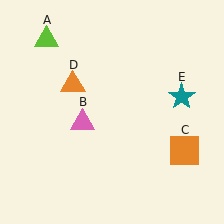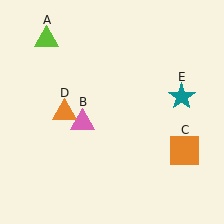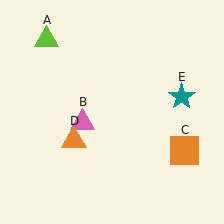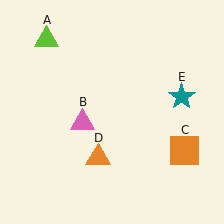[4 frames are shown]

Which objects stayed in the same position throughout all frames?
Lime triangle (object A) and pink triangle (object B) and orange square (object C) and teal star (object E) remained stationary.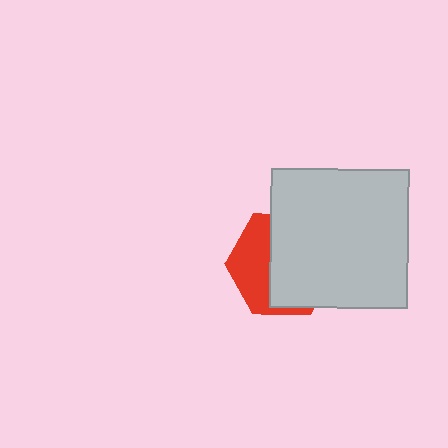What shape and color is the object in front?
The object in front is a light gray square.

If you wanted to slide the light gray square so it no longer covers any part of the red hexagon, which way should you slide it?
Slide it right — that is the most direct way to separate the two shapes.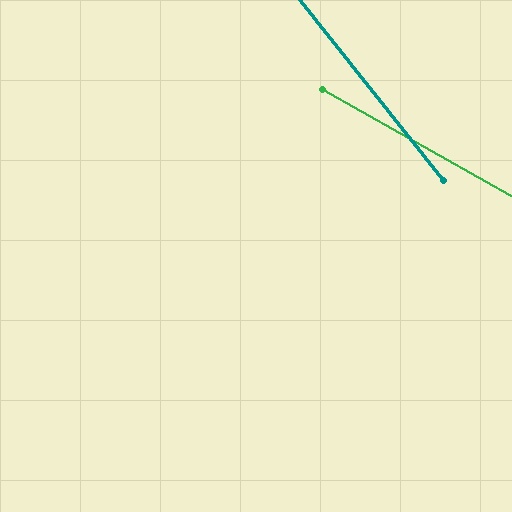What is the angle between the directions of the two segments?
Approximately 22 degrees.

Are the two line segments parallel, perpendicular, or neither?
Neither parallel nor perpendicular — they differ by about 22°.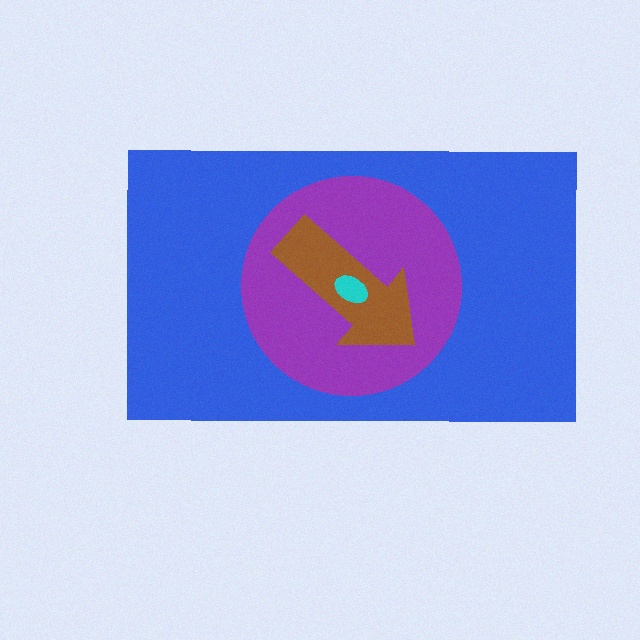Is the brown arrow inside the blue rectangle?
Yes.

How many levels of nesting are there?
4.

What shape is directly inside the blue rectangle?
The purple circle.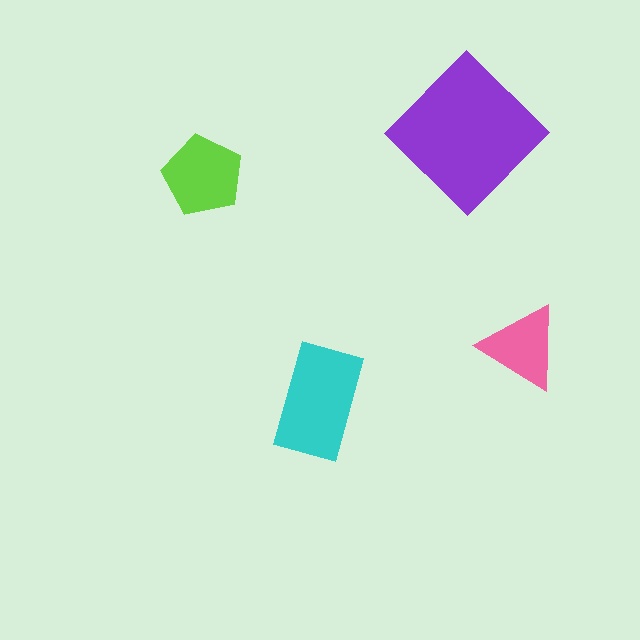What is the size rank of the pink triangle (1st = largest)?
4th.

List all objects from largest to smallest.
The purple diamond, the cyan rectangle, the lime pentagon, the pink triangle.